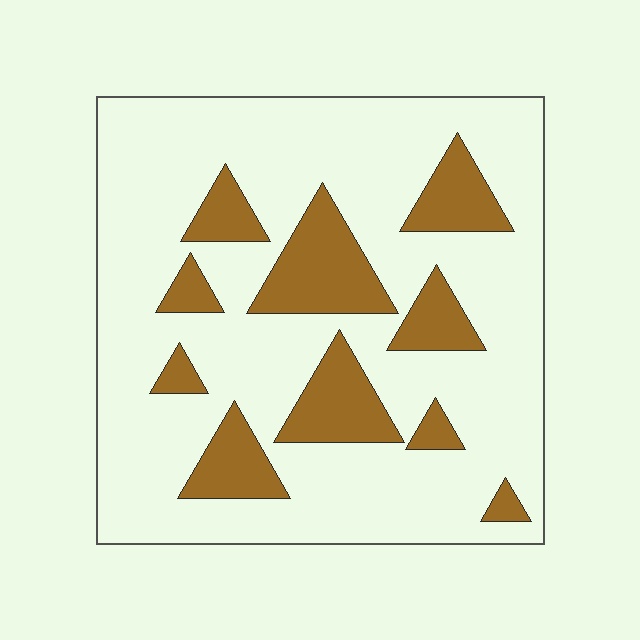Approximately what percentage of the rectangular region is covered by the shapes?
Approximately 20%.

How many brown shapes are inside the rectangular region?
10.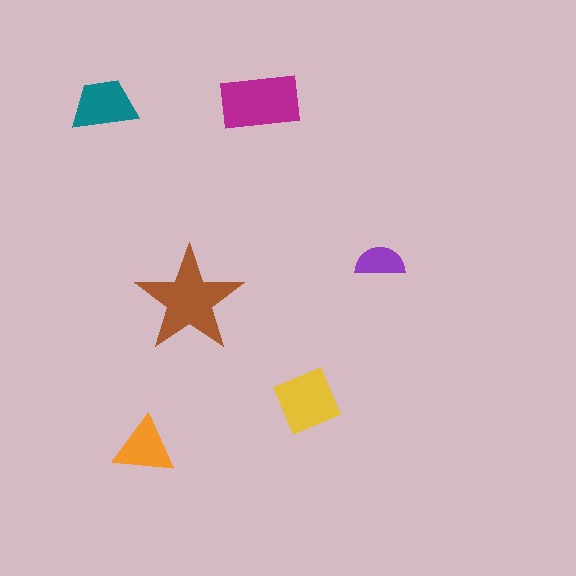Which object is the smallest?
The purple semicircle.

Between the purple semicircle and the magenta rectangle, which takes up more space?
The magenta rectangle.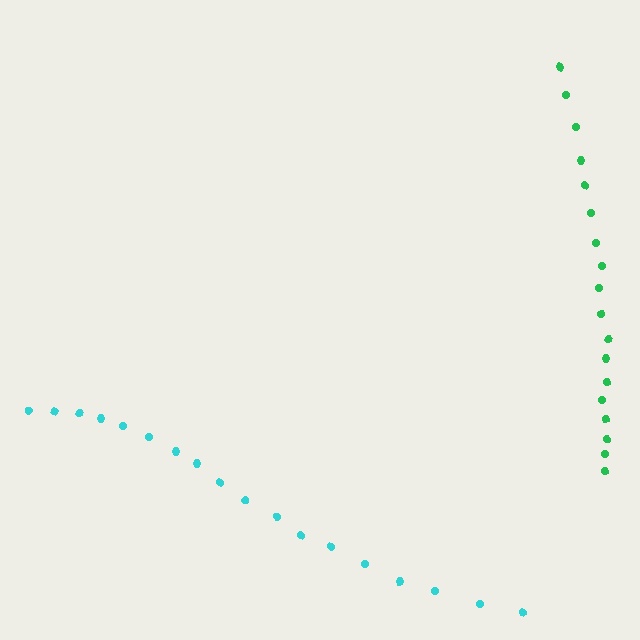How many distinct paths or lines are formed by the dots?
There are 2 distinct paths.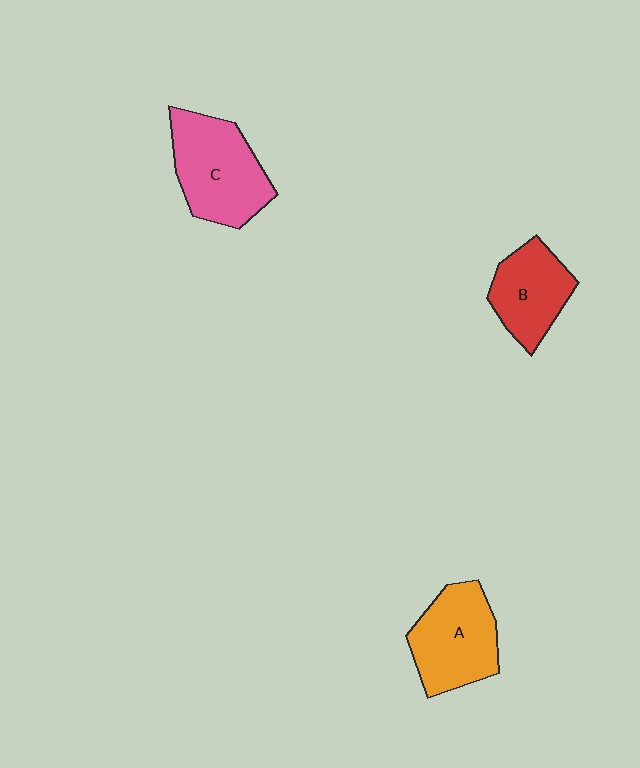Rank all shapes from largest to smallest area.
From largest to smallest: C (pink), A (orange), B (red).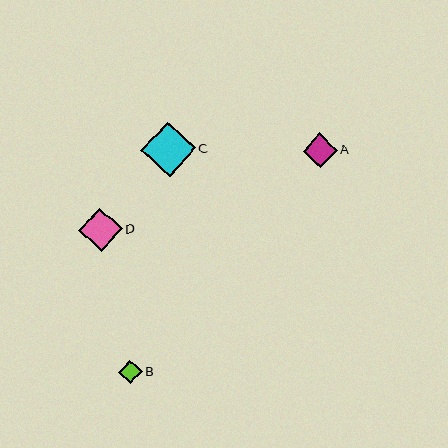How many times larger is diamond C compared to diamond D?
Diamond C is approximately 1.2 times the size of diamond D.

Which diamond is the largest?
Diamond C is the largest with a size of approximately 54 pixels.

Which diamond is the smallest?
Diamond B is the smallest with a size of approximately 24 pixels.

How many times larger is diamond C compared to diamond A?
Diamond C is approximately 1.6 times the size of diamond A.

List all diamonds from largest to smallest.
From largest to smallest: C, D, A, B.